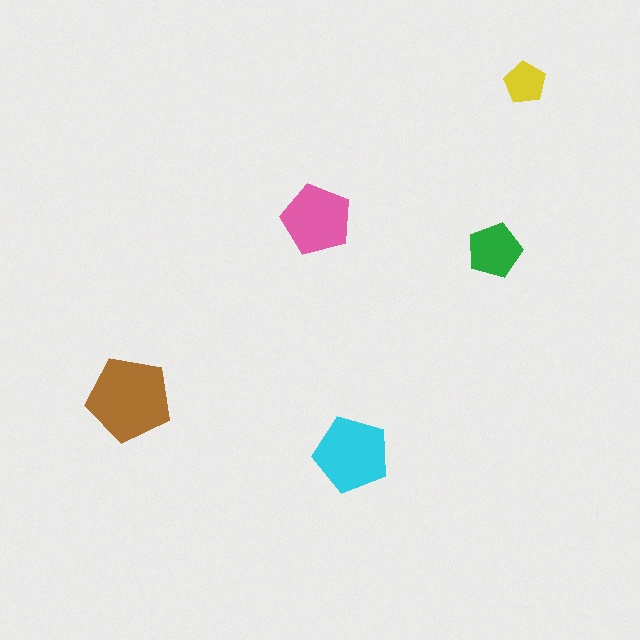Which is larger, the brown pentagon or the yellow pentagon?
The brown one.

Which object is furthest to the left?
The brown pentagon is leftmost.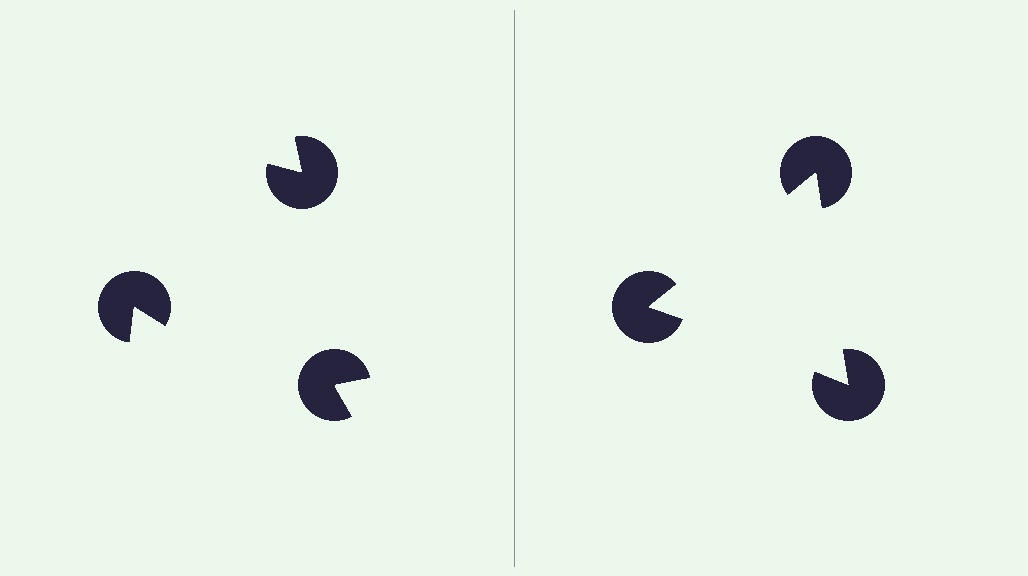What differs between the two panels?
The pac-man discs are positioned identically on both sides; only the wedge orientations differ. On the right they align to a triangle; on the left they are misaligned.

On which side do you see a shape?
An illusory triangle appears on the right side. On the left side the wedge cuts are rotated, so no coherent shape forms.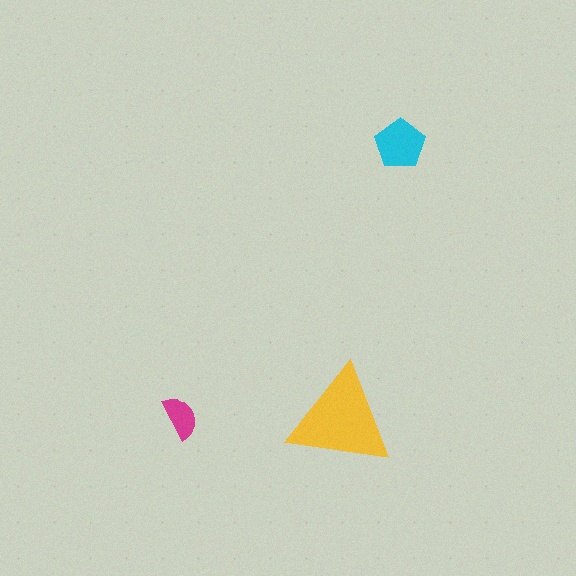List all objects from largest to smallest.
The yellow triangle, the cyan pentagon, the magenta semicircle.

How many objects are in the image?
There are 3 objects in the image.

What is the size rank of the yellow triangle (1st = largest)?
1st.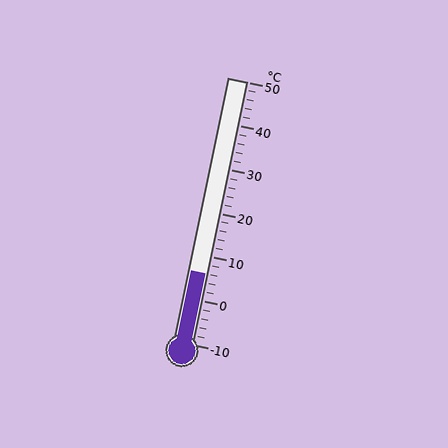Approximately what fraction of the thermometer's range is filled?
The thermometer is filled to approximately 25% of its range.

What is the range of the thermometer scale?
The thermometer scale ranges from -10°C to 50°C.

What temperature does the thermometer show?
The thermometer shows approximately 6°C.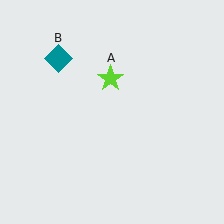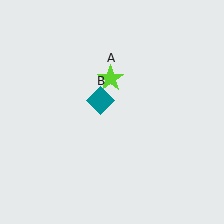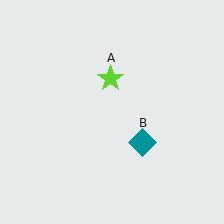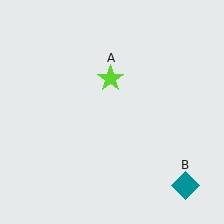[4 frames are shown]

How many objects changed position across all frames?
1 object changed position: teal diamond (object B).